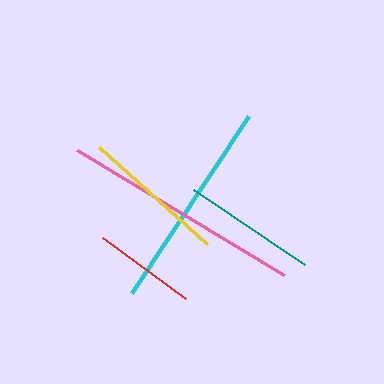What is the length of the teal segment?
The teal segment is approximately 134 pixels long.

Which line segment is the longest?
The pink line is the longest at approximately 242 pixels.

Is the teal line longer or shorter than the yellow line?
The yellow line is longer than the teal line.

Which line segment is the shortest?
The red line is the shortest at approximately 103 pixels.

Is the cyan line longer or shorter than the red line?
The cyan line is longer than the red line.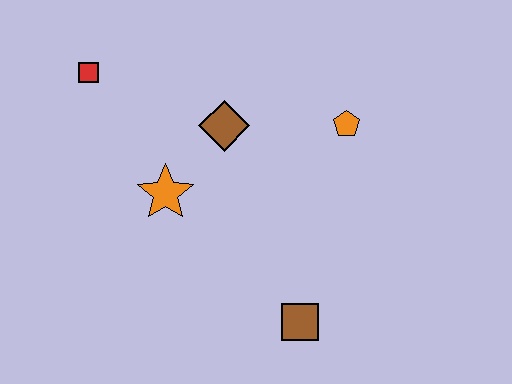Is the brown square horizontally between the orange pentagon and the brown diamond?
Yes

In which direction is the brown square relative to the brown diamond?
The brown square is below the brown diamond.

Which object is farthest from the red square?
The brown square is farthest from the red square.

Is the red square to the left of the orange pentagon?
Yes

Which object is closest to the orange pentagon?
The brown diamond is closest to the orange pentagon.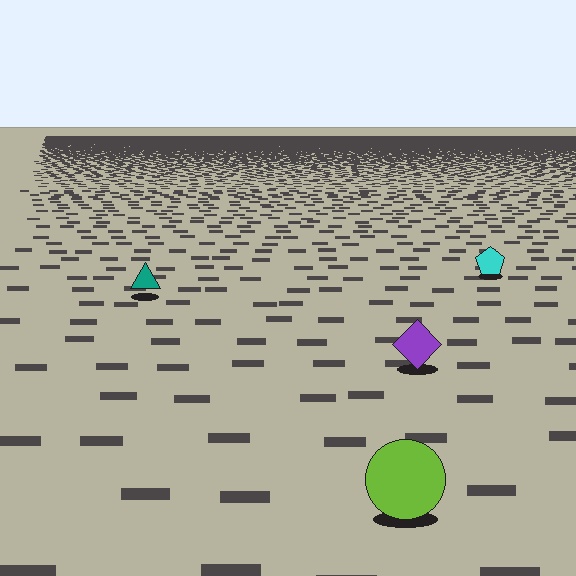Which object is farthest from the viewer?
The cyan pentagon is farthest from the viewer. It appears smaller and the ground texture around it is denser.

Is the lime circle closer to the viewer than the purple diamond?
Yes. The lime circle is closer — you can tell from the texture gradient: the ground texture is coarser near it.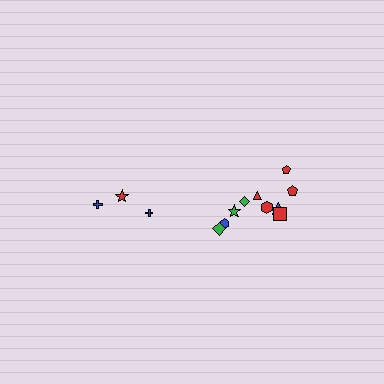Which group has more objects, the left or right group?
The right group.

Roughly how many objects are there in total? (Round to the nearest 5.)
Roughly 15 objects in total.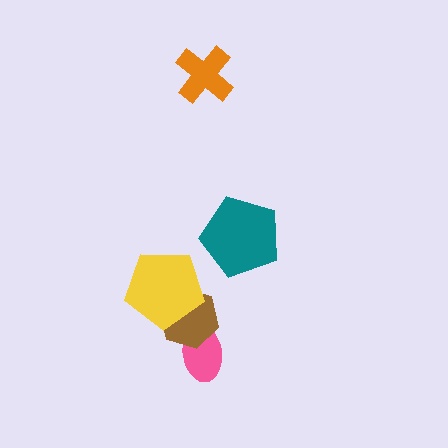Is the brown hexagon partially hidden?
Yes, it is partially covered by another shape.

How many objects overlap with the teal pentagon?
0 objects overlap with the teal pentagon.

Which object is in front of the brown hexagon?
The yellow pentagon is in front of the brown hexagon.